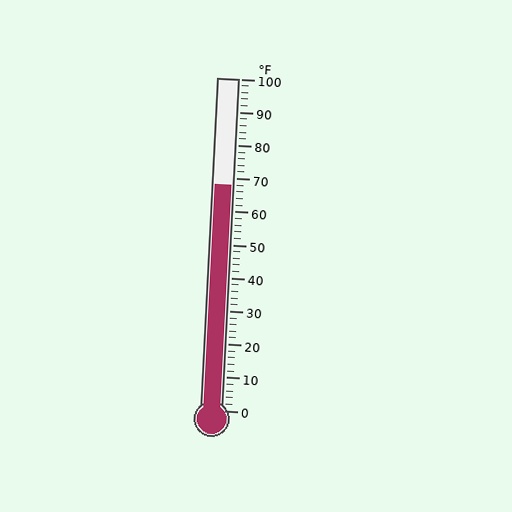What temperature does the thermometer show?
The thermometer shows approximately 68°F.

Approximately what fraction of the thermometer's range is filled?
The thermometer is filled to approximately 70% of its range.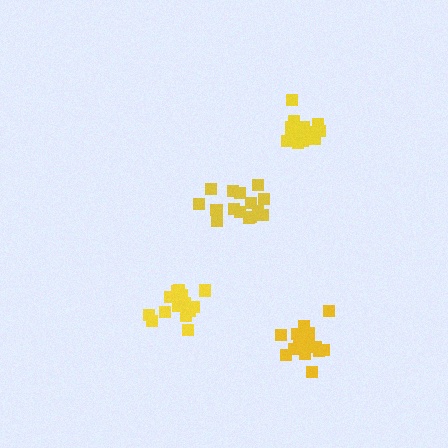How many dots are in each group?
Group 1: 15 dots, Group 2: 15 dots, Group 3: 14 dots, Group 4: 15 dots (59 total).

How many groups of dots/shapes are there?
There are 4 groups.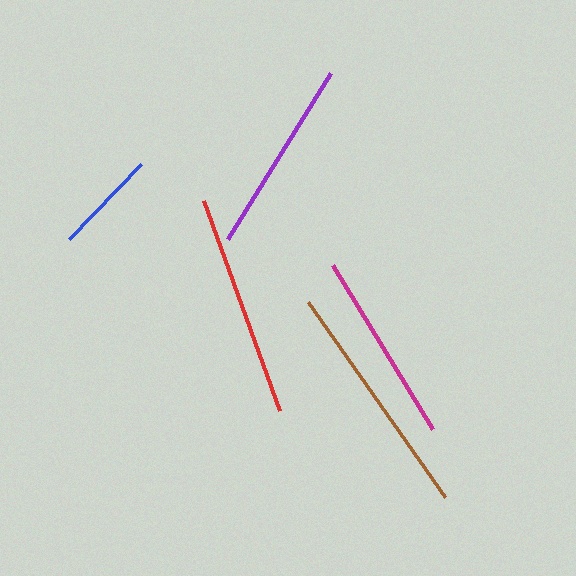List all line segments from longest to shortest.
From longest to shortest: brown, red, purple, magenta, blue.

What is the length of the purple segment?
The purple segment is approximately 195 pixels long.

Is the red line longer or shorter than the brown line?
The brown line is longer than the red line.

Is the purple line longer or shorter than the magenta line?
The purple line is longer than the magenta line.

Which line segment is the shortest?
The blue line is the shortest at approximately 104 pixels.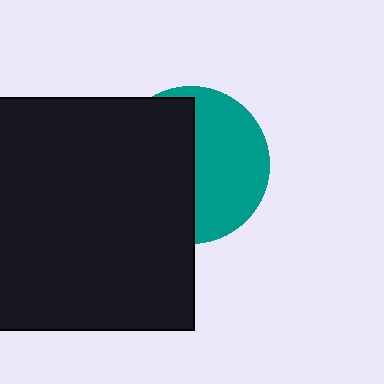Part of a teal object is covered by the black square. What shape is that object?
It is a circle.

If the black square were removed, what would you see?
You would see the complete teal circle.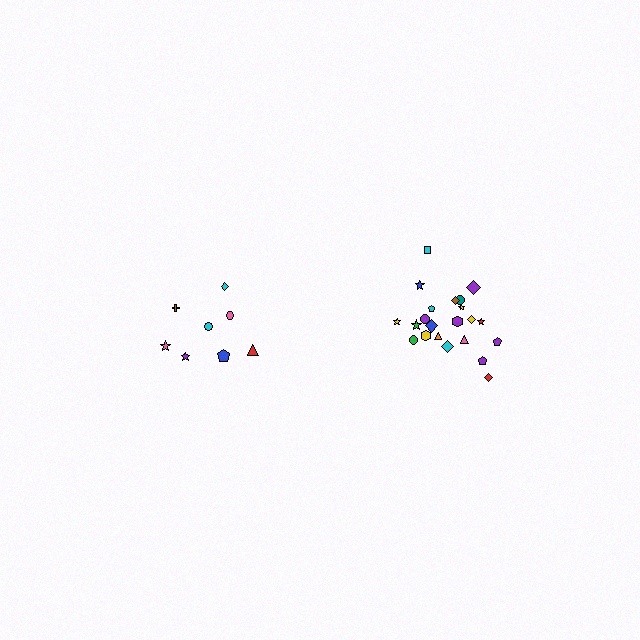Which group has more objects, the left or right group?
The right group.